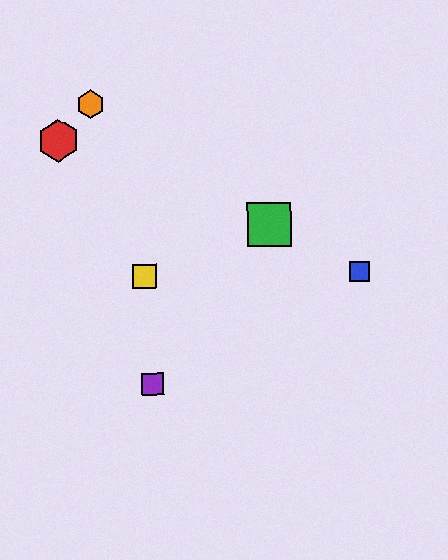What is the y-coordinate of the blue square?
The blue square is at y≈271.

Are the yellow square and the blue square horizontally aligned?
Yes, both are at y≈276.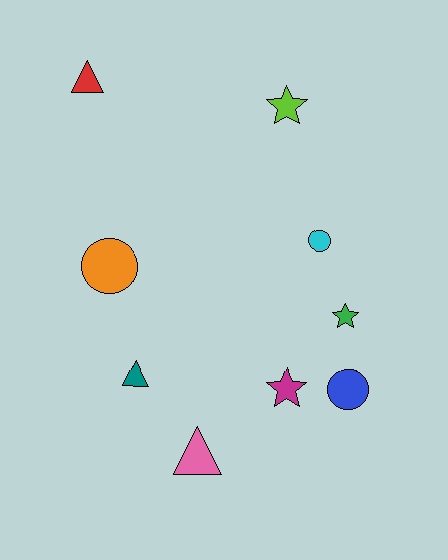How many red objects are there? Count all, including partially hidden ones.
There is 1 red object.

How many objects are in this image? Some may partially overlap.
There are 9 objects.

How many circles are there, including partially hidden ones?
There are 3 circles.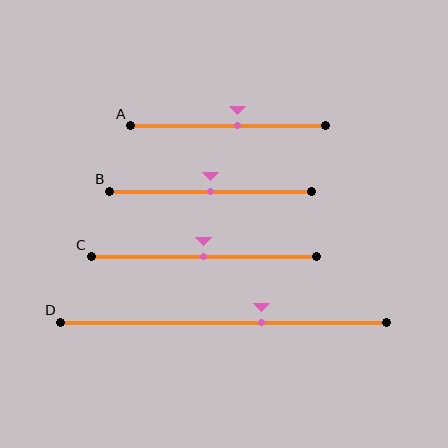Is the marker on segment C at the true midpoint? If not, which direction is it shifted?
Yes, the marker on segment C is at the true midpoint.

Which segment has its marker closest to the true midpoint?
Segment B has its marker closest to the true midpoint.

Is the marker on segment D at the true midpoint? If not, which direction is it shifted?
No, the marker on segment D is shifted to the right by about 12% of the segment length.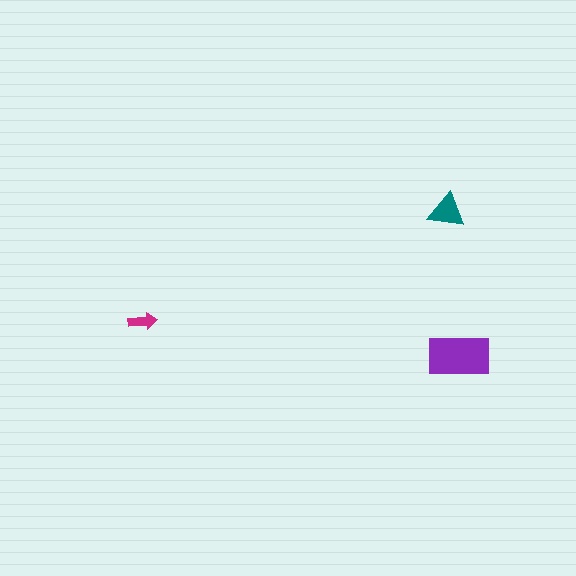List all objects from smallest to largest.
The magenta arrow, the teal triangle, the purple rectangle.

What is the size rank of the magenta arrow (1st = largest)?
3rd.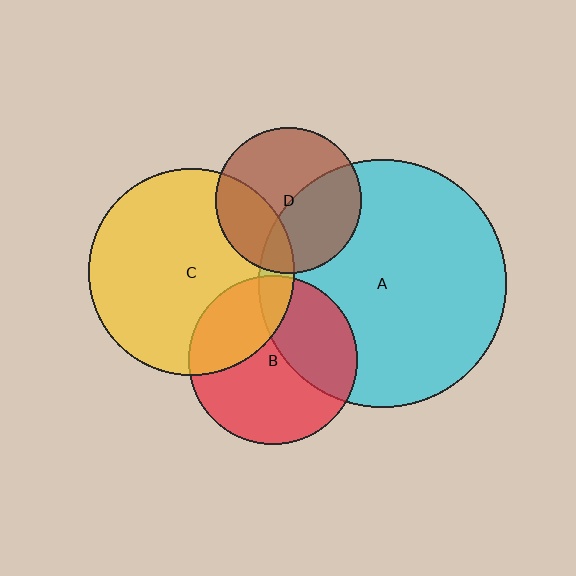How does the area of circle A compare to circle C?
Approximately 1.4 times.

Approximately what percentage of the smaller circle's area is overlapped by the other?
Approximately 10%.